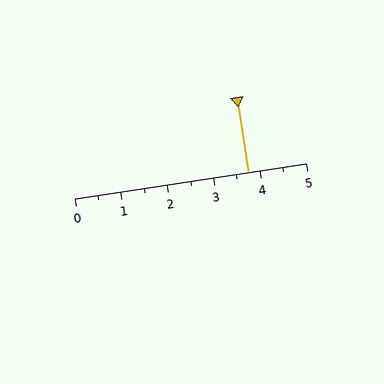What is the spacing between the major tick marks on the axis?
The major ticks are spaced 1 apart.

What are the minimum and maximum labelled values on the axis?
The axis runs from 0 to 5.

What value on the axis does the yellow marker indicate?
The marker indicates approximately 3.8.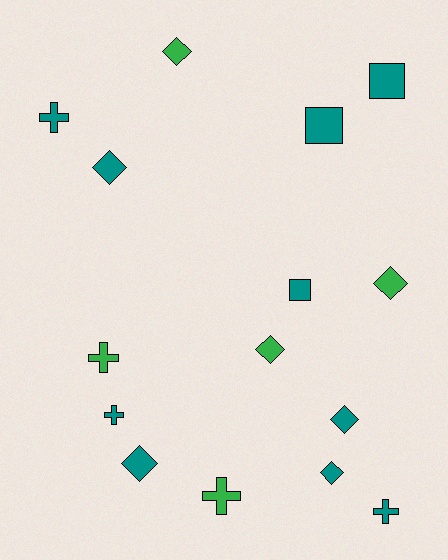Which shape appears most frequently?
Diamond, with 7 objects.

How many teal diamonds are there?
There are 4 teal diamonds.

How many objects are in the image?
There are 15 objects.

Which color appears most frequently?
Teal, with 10 objects.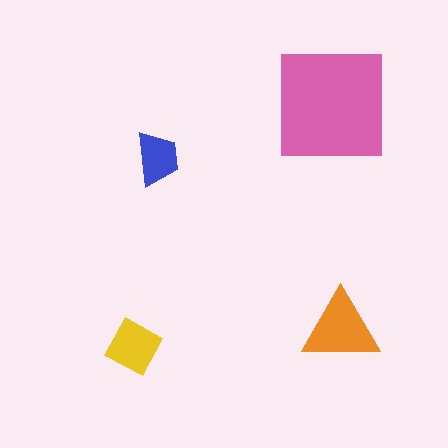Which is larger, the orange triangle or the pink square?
The pink square.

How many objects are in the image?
There are 4 objects in the image.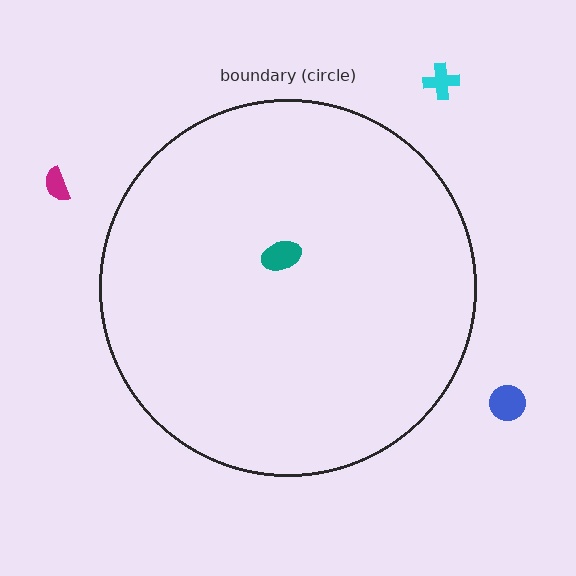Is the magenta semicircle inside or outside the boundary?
Outside.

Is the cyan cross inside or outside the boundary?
Outside.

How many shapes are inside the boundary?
1 inside, 3 outside.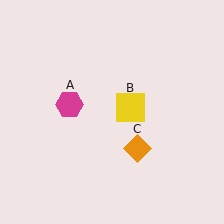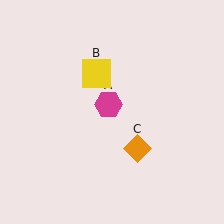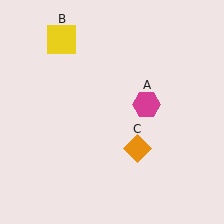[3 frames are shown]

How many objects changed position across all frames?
2 objects changed position: magenta hexagon (object A), yellow square (object B).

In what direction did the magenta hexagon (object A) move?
The magenta hexagon (object A) moved right.